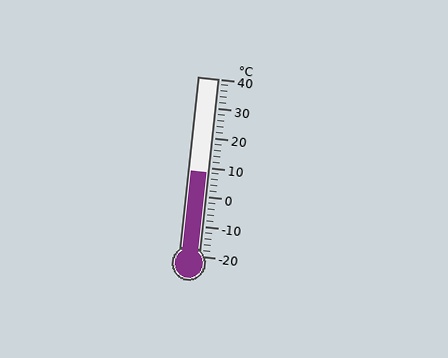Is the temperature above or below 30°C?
The temperature is below 30°C.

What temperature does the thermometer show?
The thermometer shows approximately 8°C.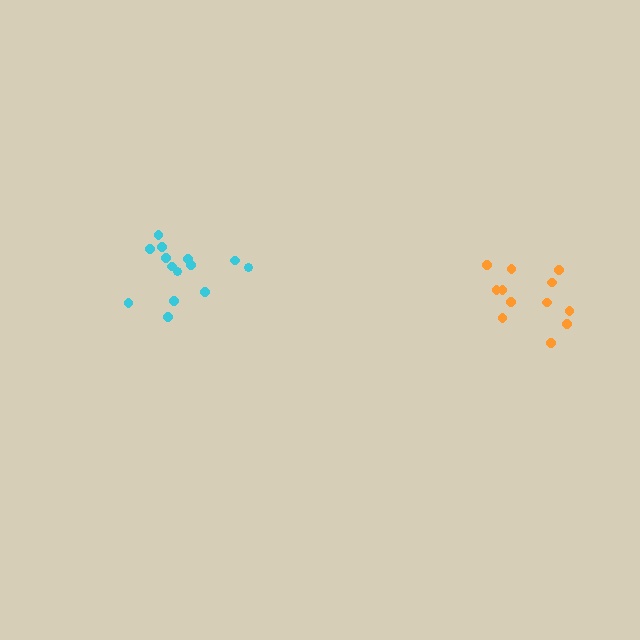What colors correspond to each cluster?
The clusters are colored: orange, cyan.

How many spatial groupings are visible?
There are 2 spatial groupings.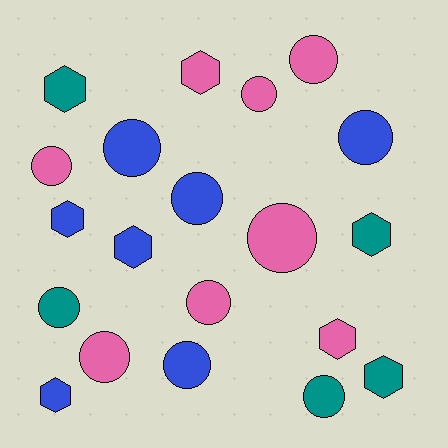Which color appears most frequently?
Pink, with 8 objects.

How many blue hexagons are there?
There are 3 blue hexagons.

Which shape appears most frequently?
Circle, with 12 objects.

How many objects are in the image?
There are 20 objects.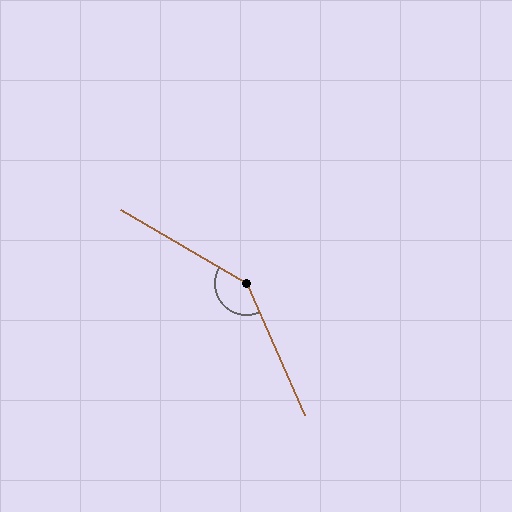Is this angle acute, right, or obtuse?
It is obtuse.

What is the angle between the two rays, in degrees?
Approximately 144 degrees.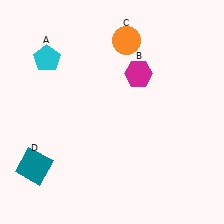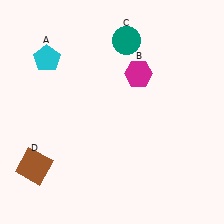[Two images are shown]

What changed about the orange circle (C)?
In Image 1, C is orange. In Image 2, it changed to teal.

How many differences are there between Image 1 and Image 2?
There are 2 differences between the two images.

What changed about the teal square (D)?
In Image 1, D is teal. In Image 2, it changed to brown.